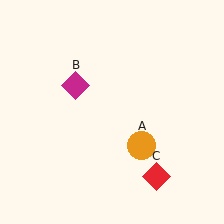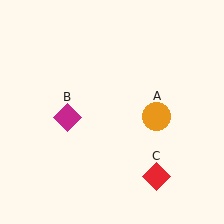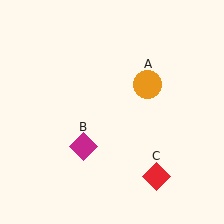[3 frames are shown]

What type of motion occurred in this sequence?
The orange circle (object A), magenta diamond (object B) rotated counterclockwise around the center of the scene.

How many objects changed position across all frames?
2 objects changed position: orange circle (object A), magenta diamond (object B).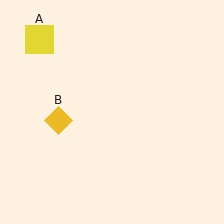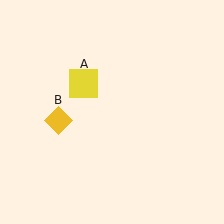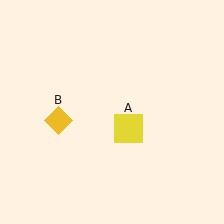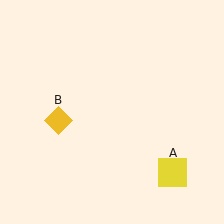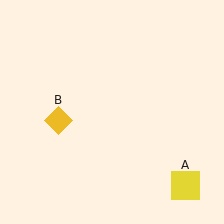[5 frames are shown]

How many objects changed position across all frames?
1 object changed position: yellow square (object A).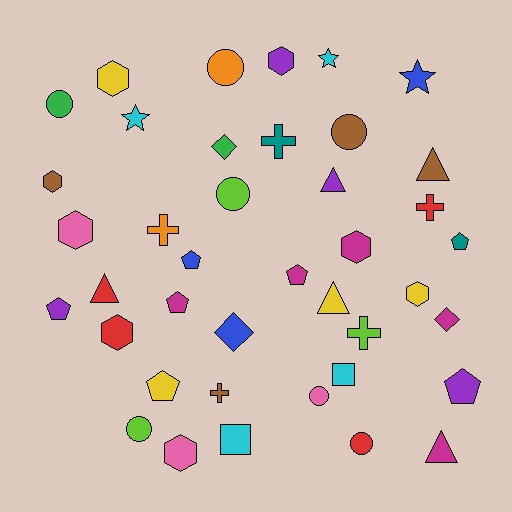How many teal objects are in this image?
There are 2 teal objects.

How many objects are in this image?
There are 40 objects.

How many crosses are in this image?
There are 5 crosses.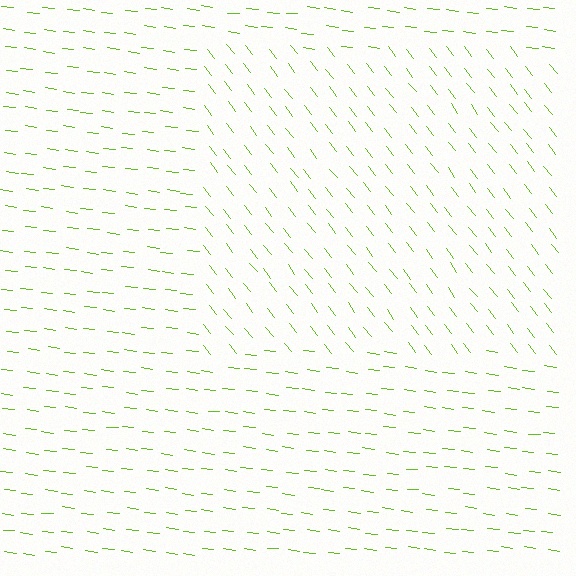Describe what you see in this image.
The image is filled with small lime line segments. A rectangle region in the image has lines oriented differently from the surrounding lines, creating a visible texture boundary.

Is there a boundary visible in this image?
Yes, there is a texture boundary formed by a change in line orientation.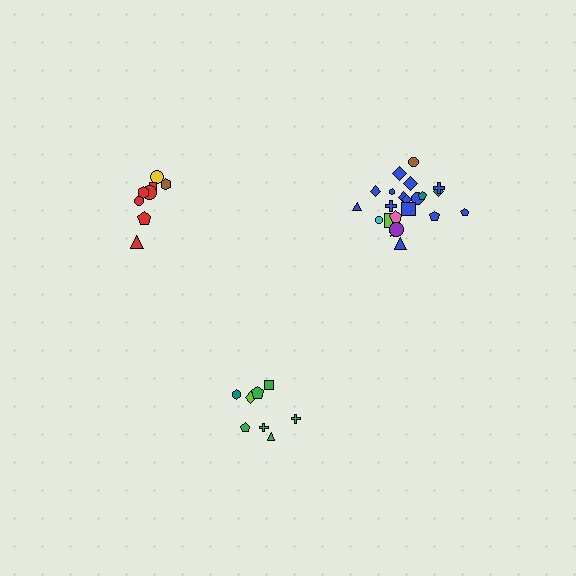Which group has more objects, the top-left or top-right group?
The top-right group.